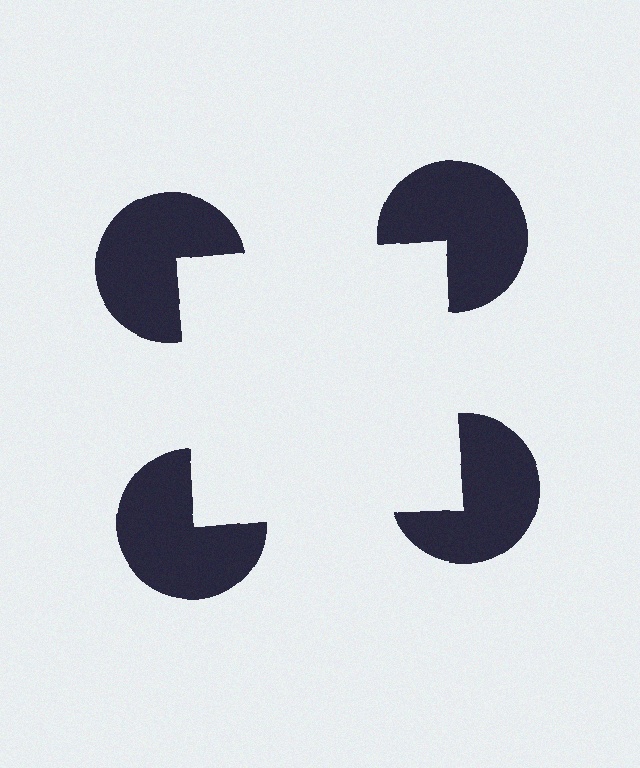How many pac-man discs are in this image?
There are 4 — one at each vertex of the illusory square.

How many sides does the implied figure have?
4 sides.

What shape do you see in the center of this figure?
An illusory square — its edges are inferred from the aligned wedge cuts in the pac-man discs, not physically drawn.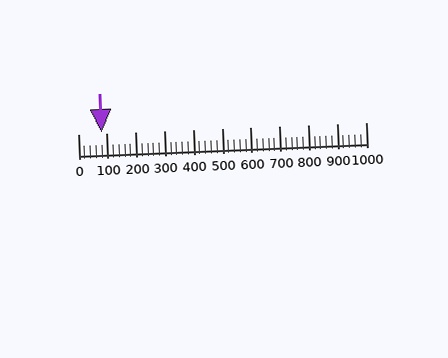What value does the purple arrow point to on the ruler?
The purple arrow points to approximately 80.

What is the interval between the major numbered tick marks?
The major tick marks are spaced 100 units apart.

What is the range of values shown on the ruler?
The ruler shows values from 0 to 1000.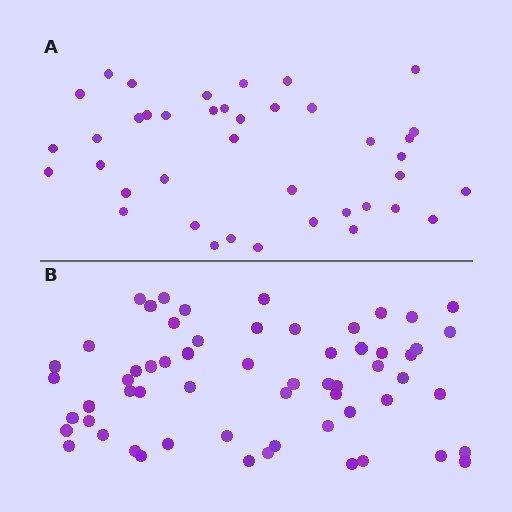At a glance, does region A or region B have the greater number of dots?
Region B (the bottom region) has more dots.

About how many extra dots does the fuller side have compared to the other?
Region B has approximately 20 more dots than region A.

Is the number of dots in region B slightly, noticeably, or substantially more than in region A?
Region B has substantially more. The ratio is roughly 1.5 to 1.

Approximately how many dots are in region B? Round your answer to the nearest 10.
About 60 dots.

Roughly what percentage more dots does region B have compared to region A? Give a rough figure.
About 50% more.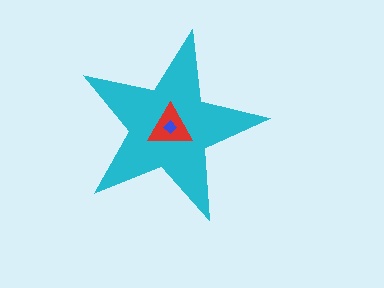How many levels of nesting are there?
3.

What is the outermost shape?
The cyan star.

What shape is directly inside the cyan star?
The red triangle.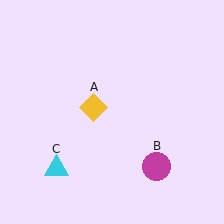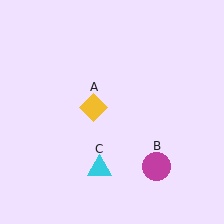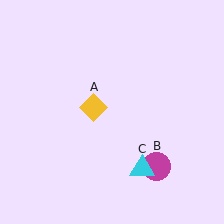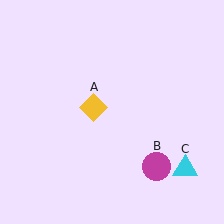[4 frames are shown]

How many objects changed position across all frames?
1 object changed position: cyan triangle (object C).